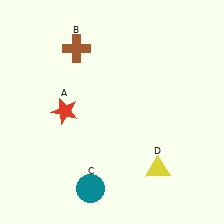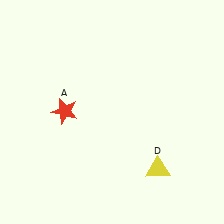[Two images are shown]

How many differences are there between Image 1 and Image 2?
There are 2 differences between the two images.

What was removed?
The brown cross (B), the teal circle (C) were removed in Image 2.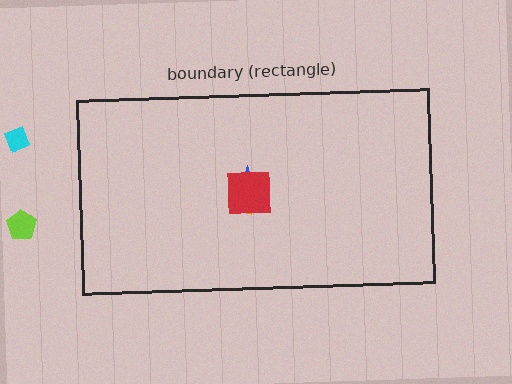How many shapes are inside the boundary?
3 inside, 2 outside.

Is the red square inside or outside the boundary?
Inside.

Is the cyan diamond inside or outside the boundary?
Outside.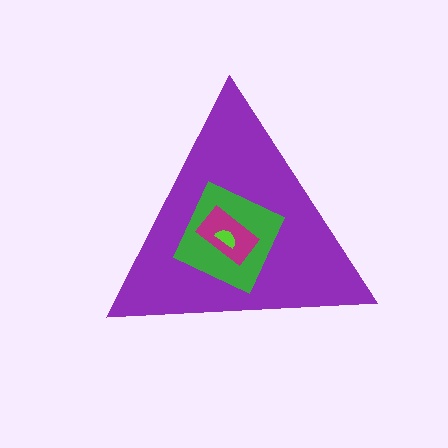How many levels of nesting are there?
4.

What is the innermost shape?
The lime semicircle.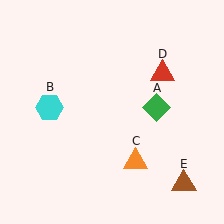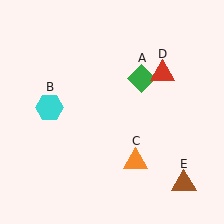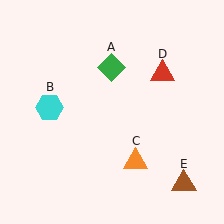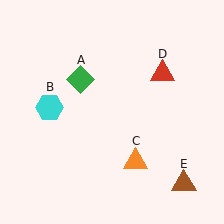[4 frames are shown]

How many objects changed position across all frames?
1 object changed position: green diamond (object A).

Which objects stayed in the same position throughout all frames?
Cyan hexagon (object B) and orange triangle (object C) and red triangle (object D) and brown triangle (object E) remained stationary.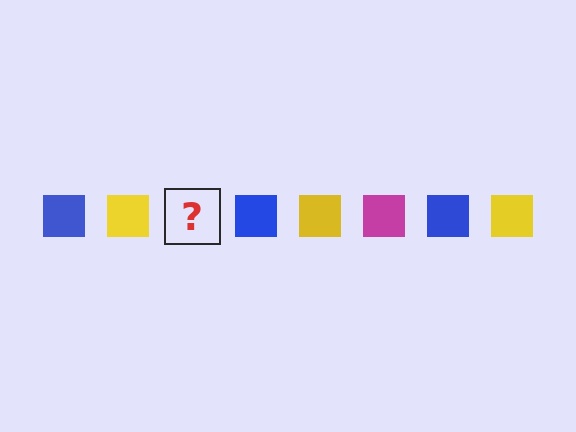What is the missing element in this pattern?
The missing element is a magenta square.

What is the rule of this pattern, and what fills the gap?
The rule is that the pattern cycles through blue, yellow, magenta squares. The gap should be filled with a magenta square.